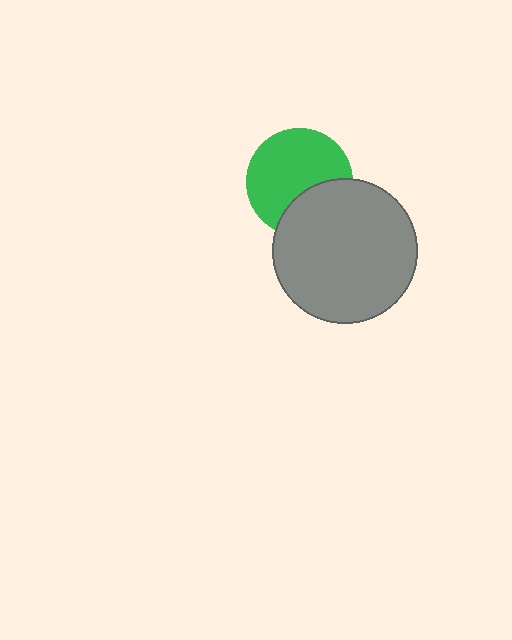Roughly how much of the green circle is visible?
Most of it is visible (roughly 68%).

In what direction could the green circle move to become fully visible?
The green circle could move up. That would shift it out from behind the gray circle entirely.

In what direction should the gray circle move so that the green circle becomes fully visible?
The gray circle should move down. That is the shortest direction to clear the overlap and leave the green circle fully visible.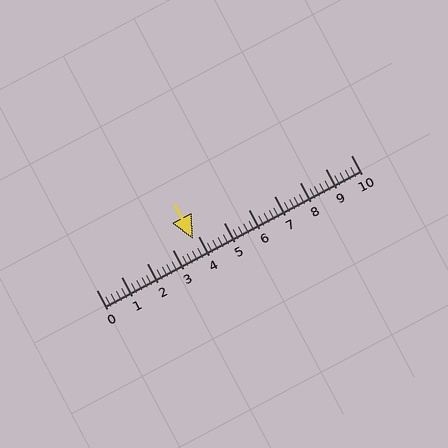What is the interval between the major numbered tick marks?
The major tick marks are spaced 1 units apart.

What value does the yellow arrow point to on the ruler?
The yellow arrow points to approximately 3.8.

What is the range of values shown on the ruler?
The ruler shows values from 0 to 10.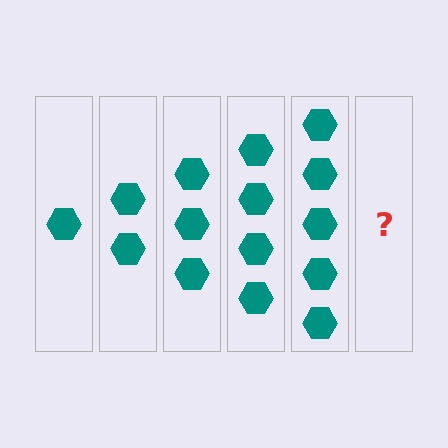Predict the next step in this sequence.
The next step is 6 hexagons.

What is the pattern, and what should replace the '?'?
The pattern is that each step adds one more hexagon. The '?' should be 6 hexagons.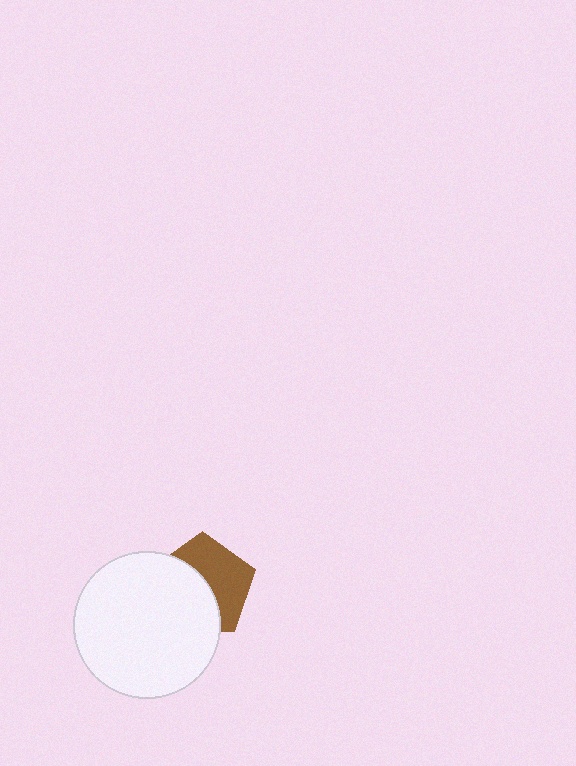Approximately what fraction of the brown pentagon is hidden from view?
Roughly 51% of the brown pentagon is hidden behind the white circle.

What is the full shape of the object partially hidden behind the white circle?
The partially hidden object is a brown pentagon.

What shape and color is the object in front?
The object in front is a white circle.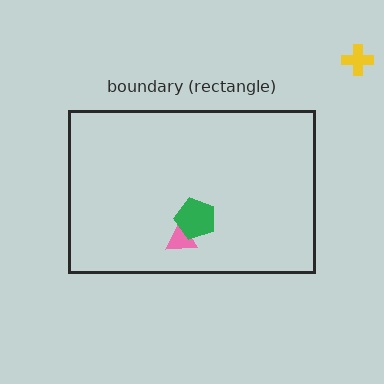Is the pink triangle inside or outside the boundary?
Inside.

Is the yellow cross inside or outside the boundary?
Outside.